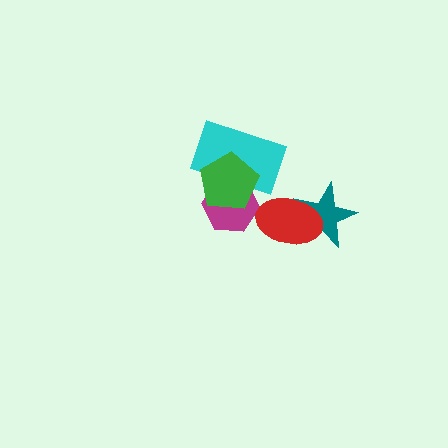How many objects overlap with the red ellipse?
1 object overlaps with the red ellipse.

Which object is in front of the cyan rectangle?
The green pentagon is in front of the cyan rectangle.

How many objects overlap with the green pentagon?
2 objects overlap with the green pentagon.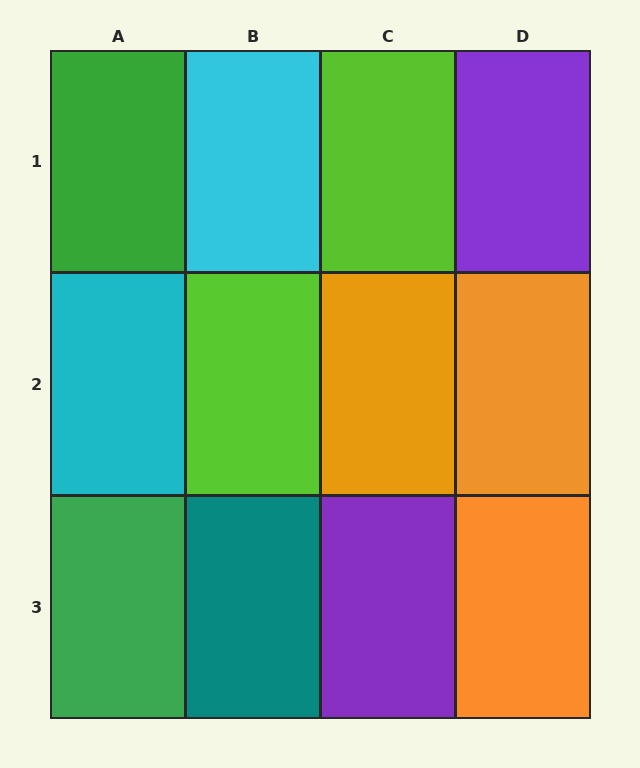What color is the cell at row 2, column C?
Orange.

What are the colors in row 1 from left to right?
Green, cyan, lime, purple.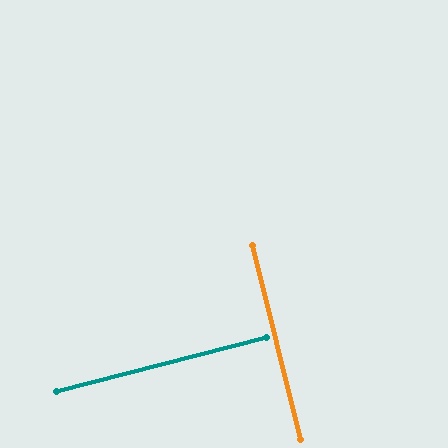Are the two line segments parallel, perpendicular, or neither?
Perpendicular — they meet at approximately 89°.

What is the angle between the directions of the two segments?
Approximately 89 degrees.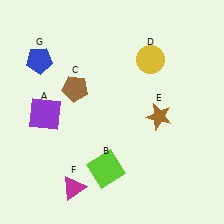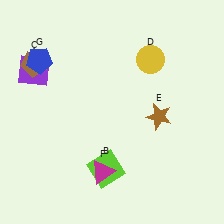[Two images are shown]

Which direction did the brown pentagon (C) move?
The brown pentagon (C) moved left.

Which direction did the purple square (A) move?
The purple square (A) moved up.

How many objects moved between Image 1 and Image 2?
3 objects moved between the two images.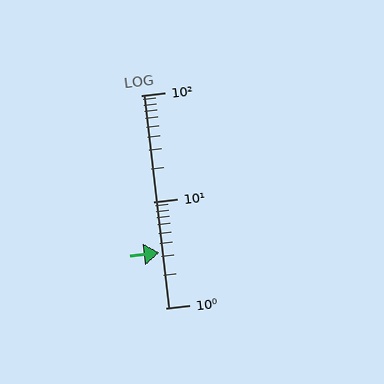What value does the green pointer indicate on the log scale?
The pointer indicates approximately 3.3.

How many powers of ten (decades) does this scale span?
The scale spans 2 decades, from 1 to 100.